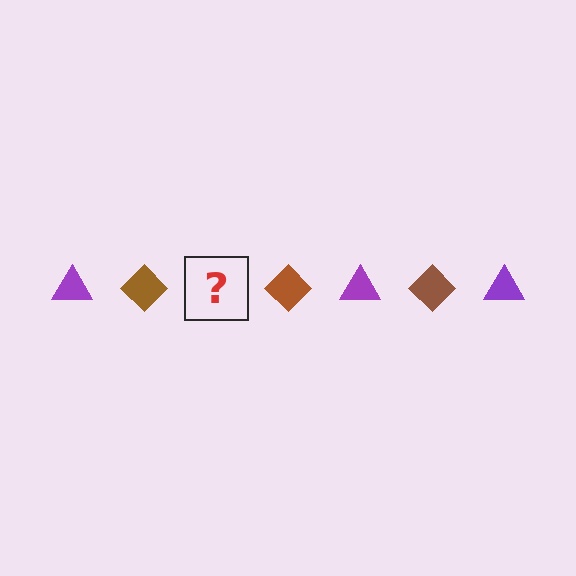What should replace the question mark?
The question mark should be replaced with a purple triangle.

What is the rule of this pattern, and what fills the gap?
The rule is that the pattern alternates between purple triangle and brown diamond. The gap should be filled with a purple triangle.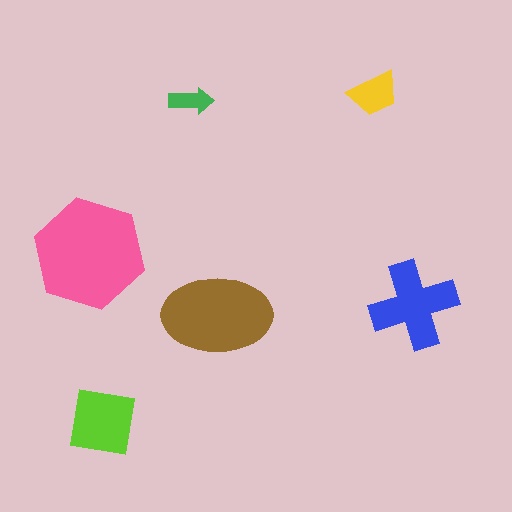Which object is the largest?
The pink hexagon.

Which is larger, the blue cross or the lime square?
The blue cross.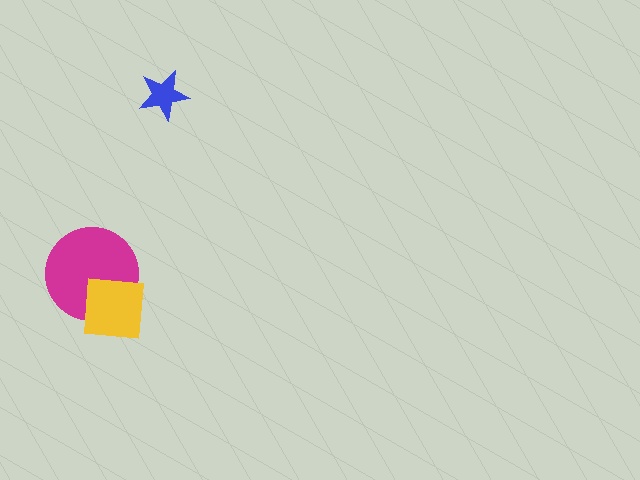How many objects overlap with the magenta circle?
1 object overlaps with the magenta circle.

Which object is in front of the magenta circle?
The yellow square is in front of the magenta circle.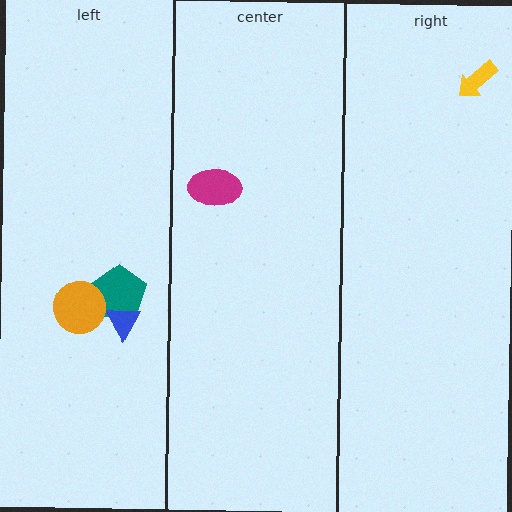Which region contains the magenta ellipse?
The center region.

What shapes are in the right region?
The yellow arrow.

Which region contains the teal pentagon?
The left region.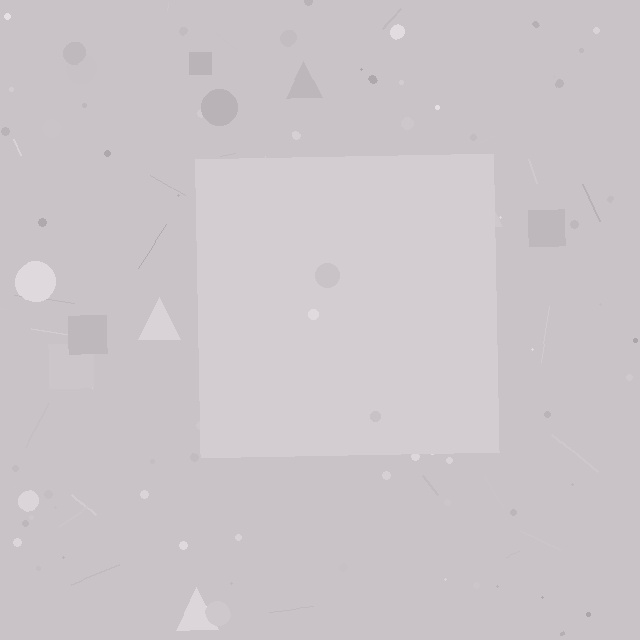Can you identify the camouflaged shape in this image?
The camouflaged shape is a square.